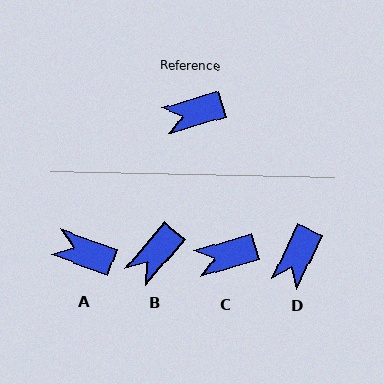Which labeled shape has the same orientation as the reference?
C.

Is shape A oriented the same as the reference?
No, it is off by about 37 degrees.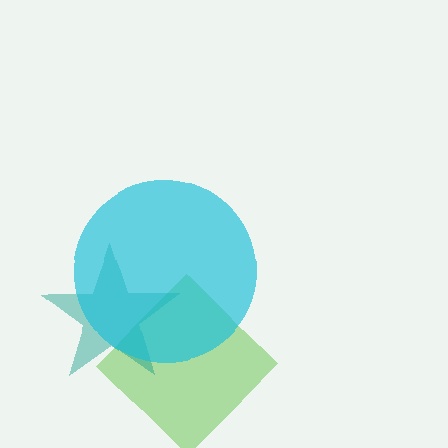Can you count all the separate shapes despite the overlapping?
Yes, there are 3 separate shapes.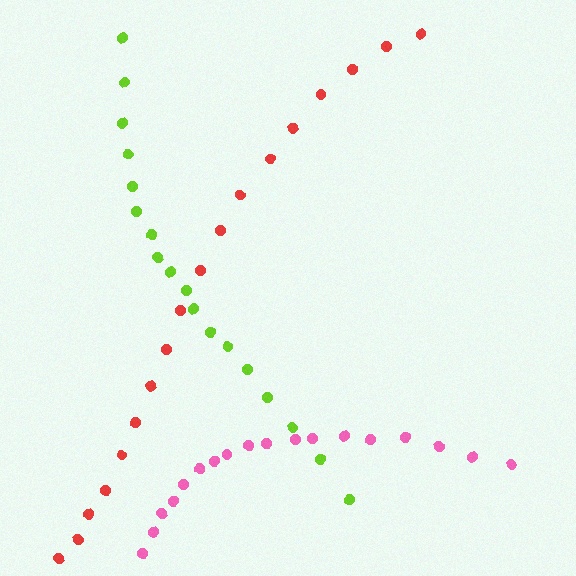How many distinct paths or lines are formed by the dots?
There are 3 distinct paths.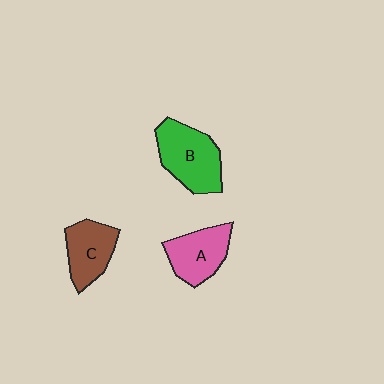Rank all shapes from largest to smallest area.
From largest to smallest: B (green), A (pink), C (brown).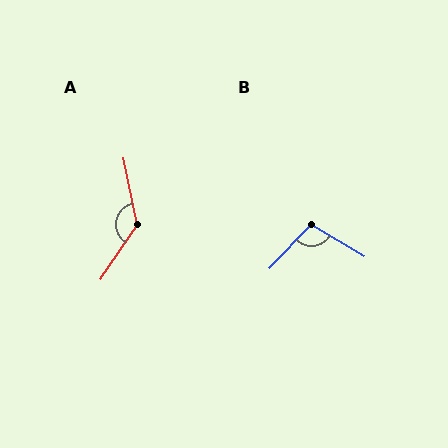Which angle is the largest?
A, at approximately 134 degrees.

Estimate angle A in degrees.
Approximately 134 degrees.